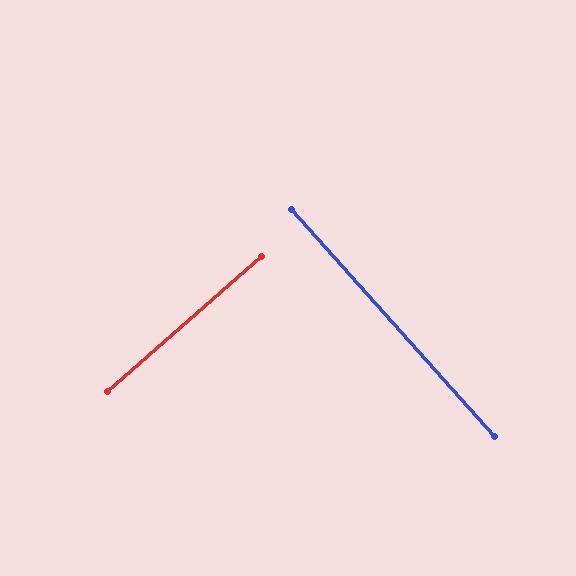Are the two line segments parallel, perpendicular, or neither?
Perpendicular — they meet at approximately 89°.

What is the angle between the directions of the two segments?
Approximately 89 degrees.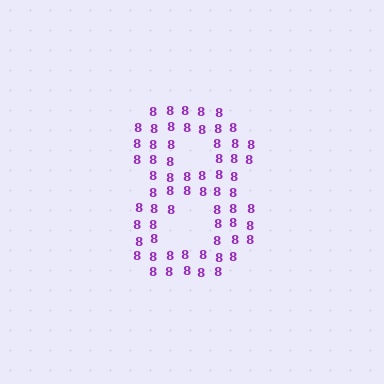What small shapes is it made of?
It is made of small digit 8's.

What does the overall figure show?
The overall figure shows the digit 8.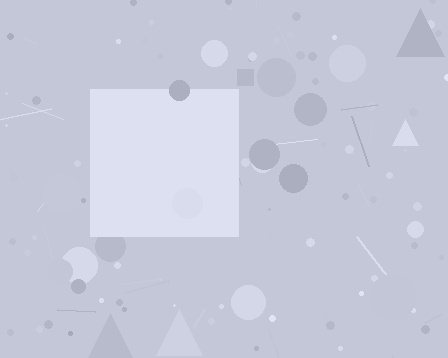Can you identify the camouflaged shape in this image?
The camouflaged shape is a square.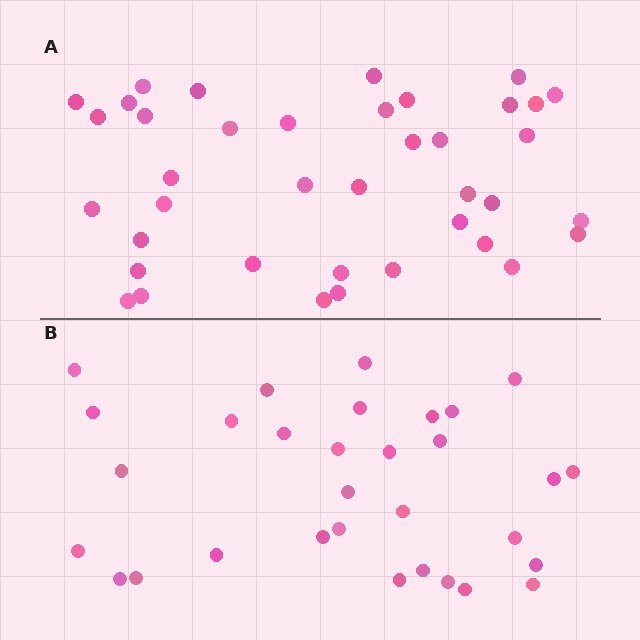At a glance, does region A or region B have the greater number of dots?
Region A (the top region) has more dots.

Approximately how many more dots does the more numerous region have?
Region A has roughly 8 or so more dots than region B.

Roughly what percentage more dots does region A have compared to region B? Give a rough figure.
About 25% more.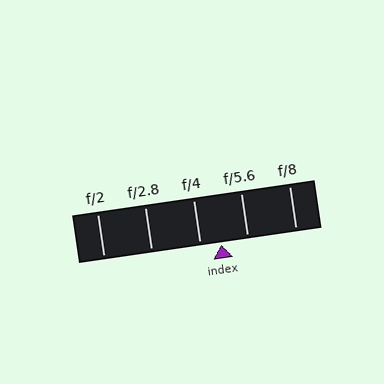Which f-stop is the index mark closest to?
The index mark is closest to f/4.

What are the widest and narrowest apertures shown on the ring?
The widest aperture shown is f/2 and the narrowest is f/8.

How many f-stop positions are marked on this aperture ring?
There are 5 f-stop positions marked.